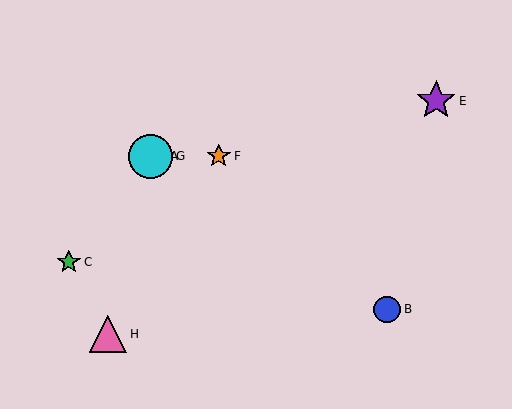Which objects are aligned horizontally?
Objects A, D, F, G are aligned horizontally.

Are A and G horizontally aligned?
Yes, both are at y≈156.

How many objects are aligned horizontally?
4 objects (A, D, F, G) are aligned horizontally.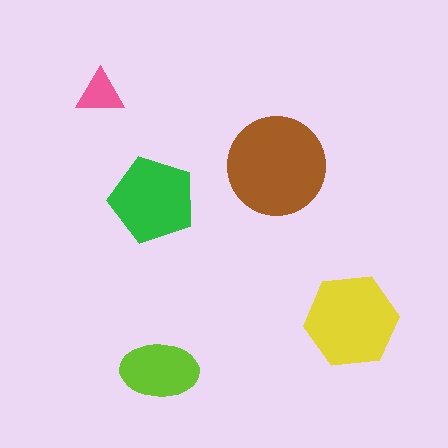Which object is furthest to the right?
The yellow hexagon is rightmost.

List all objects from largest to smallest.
The brown circle, the yellow hexagon, the green pentagon, the lime ellipse, the pink triangle.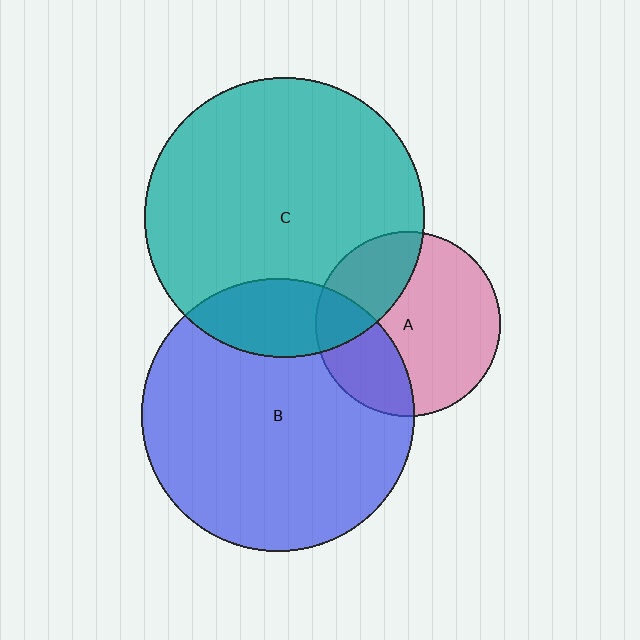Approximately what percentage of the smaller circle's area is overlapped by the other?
Approximately 20%.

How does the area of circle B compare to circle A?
Approximately 2.2 times.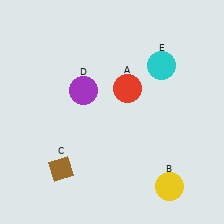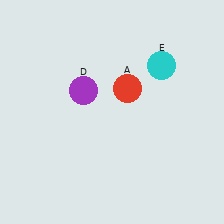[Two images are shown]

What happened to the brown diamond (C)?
The brown diamond (C) was removed in Image 2. It was in the bottom-left area of Image 1.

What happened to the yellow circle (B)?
The yellow circle (B) was removed in Image 2. It was in the bottom-right area of Image 1.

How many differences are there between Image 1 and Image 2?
There are 2 differences between the two images.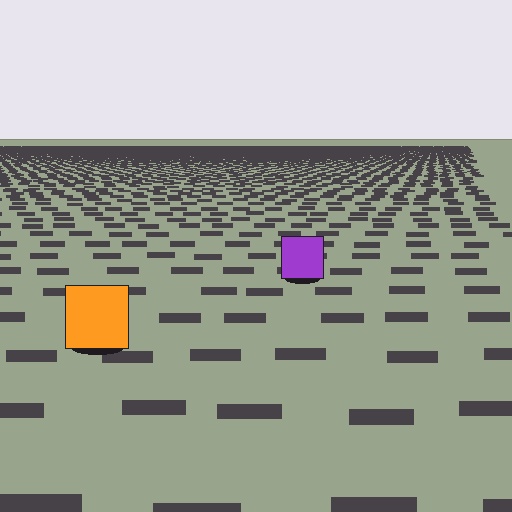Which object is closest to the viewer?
The orange square is closest. The texture marks near it are larger and more spread out.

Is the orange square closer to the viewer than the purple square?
Yes. The orange square is closer — you can tell from the texture gradient: the ground texture is coarser near it.